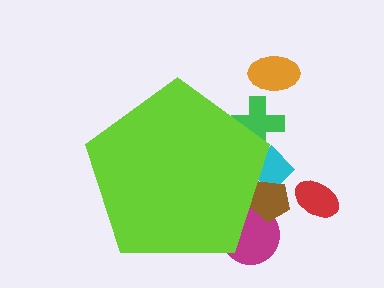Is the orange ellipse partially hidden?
No, the orange ellipse is fully visible.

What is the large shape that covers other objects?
A lime pentagon.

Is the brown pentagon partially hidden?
Yes, the brown pentagon is partially hidden behind the lime pentagon.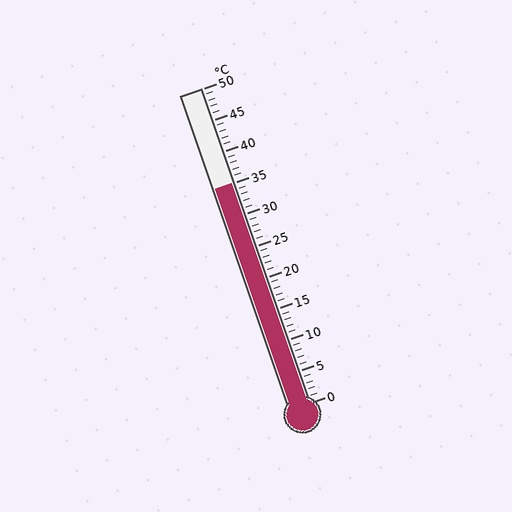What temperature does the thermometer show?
The thermometer shows approximately 35°C.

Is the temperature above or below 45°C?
The temperature is below 45°C.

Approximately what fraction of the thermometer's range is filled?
The thermometer is filled to approximately 70% of its range.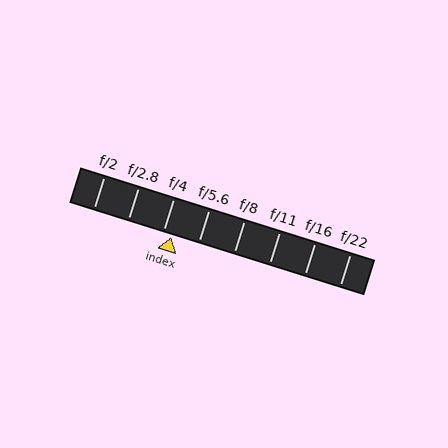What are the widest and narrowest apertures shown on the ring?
The widest aperture shown is f/2 and the narrowest is f/22.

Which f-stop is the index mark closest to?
The index mark is closest to f/4.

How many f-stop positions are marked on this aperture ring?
There are 8 f-stop positions marked.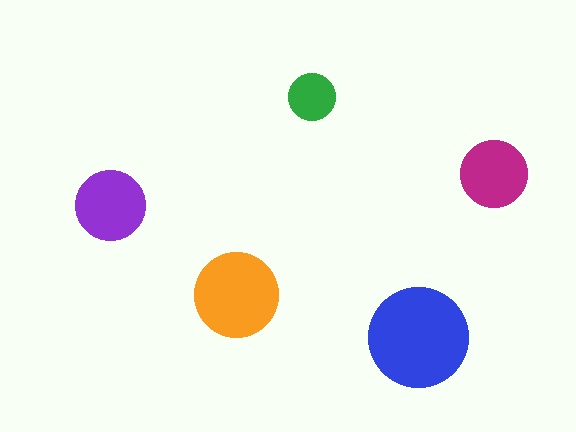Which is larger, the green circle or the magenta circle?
The magenta one.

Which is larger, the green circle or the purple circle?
The purple one.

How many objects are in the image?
There are 5 objects in the image.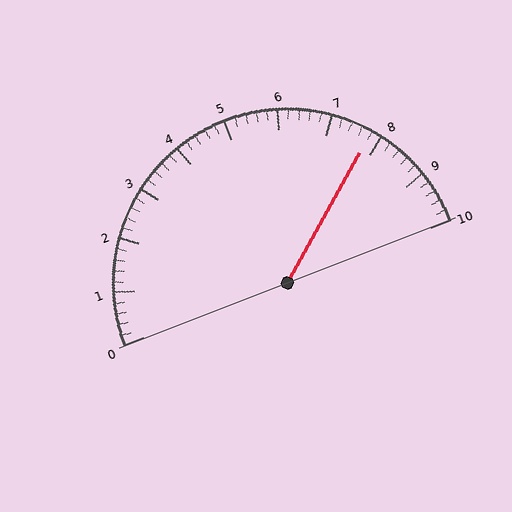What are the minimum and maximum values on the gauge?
The gauge ranges from 0 to 10.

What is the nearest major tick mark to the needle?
The nearest major tick mark is 8.